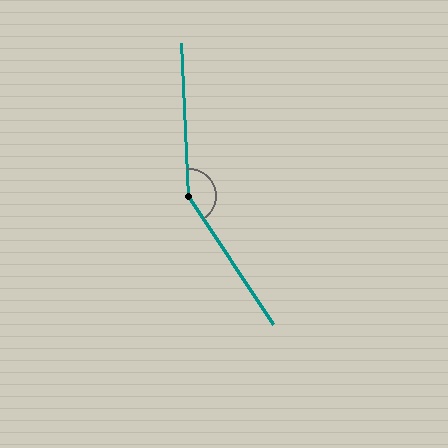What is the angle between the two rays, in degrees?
Approximately 149 degrees.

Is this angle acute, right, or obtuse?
It is obtuse.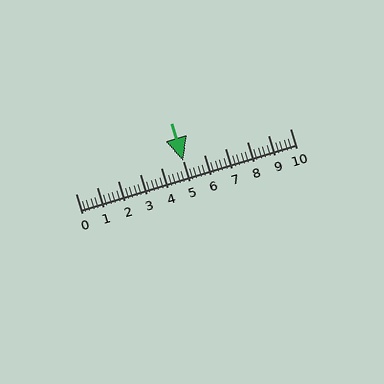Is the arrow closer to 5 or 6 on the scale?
The arrow is closer to 5.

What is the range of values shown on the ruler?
The ruler shows values from 0 to 10.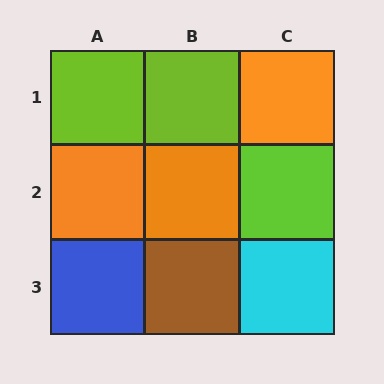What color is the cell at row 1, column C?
Orange.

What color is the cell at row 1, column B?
Lime.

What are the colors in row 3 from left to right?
Blue, brown, cyan.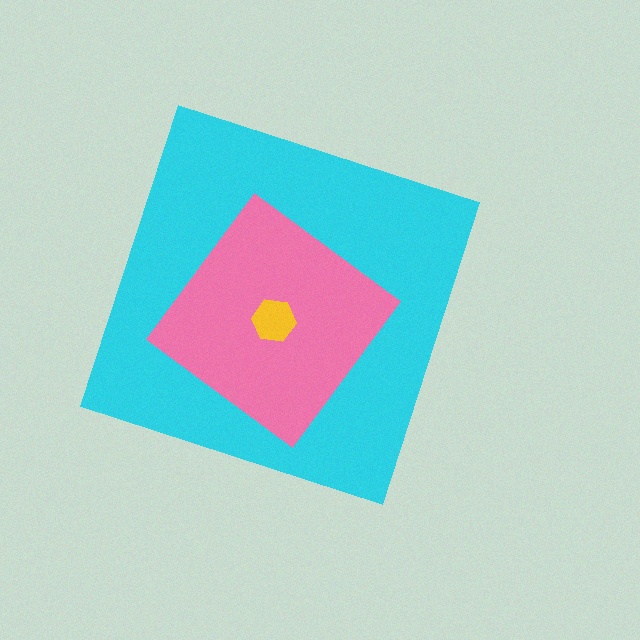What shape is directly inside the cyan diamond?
The pink diamond.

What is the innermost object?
The yellow hexagon.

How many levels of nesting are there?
3.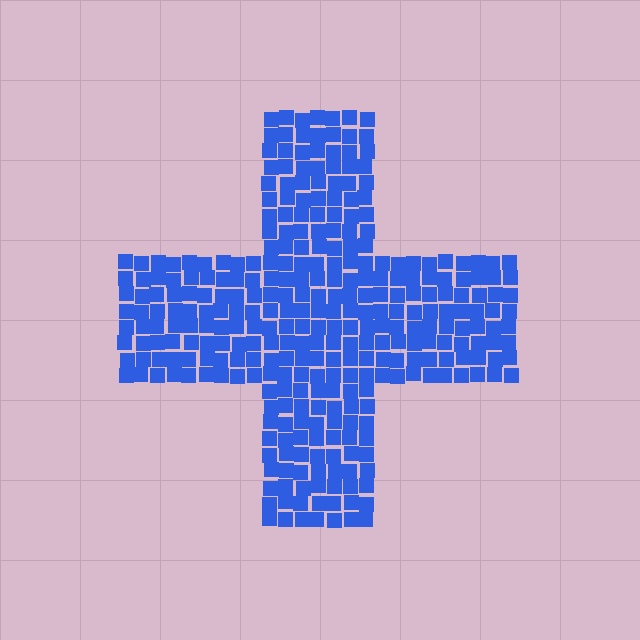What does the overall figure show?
The overall figure shows a cross.